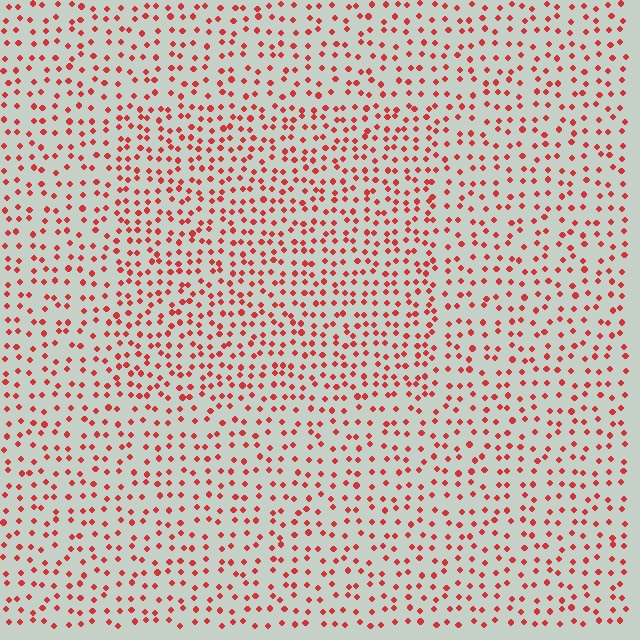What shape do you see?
I see a rectangle.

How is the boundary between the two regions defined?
The boundary is defined by a change in element density (approximately 1.5x ratio). All elements are the same color, size, and shape.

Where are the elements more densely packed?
The elements are more densely packed inside the rectangle boundary.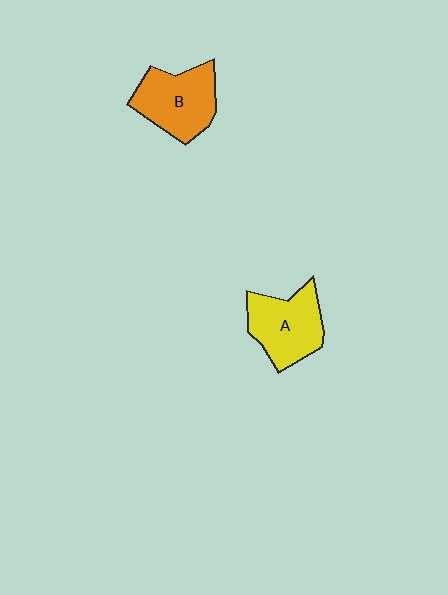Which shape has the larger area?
Shape B (orange).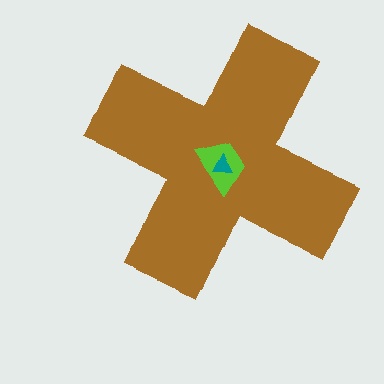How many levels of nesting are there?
3.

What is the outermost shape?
The brown cross.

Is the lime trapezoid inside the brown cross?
Yes.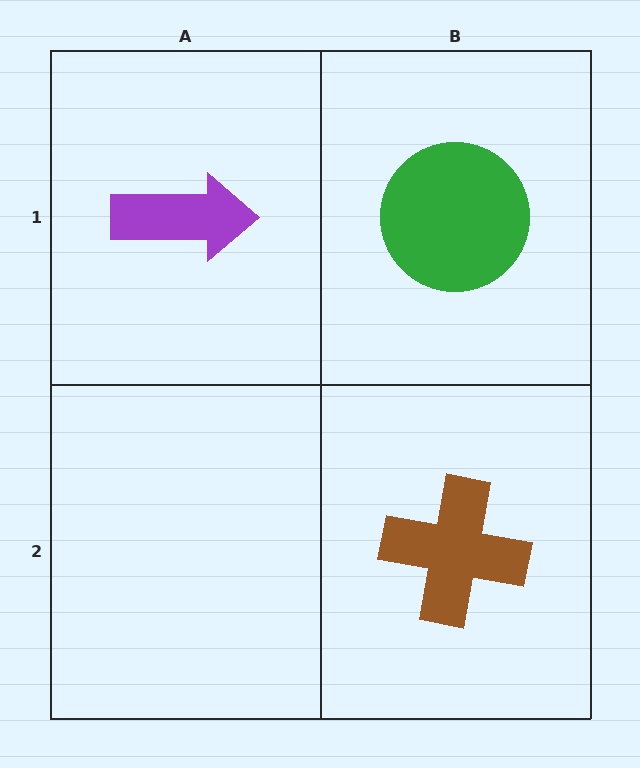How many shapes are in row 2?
1 shape.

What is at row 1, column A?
A purple arrow.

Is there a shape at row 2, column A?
No, that cell is empty.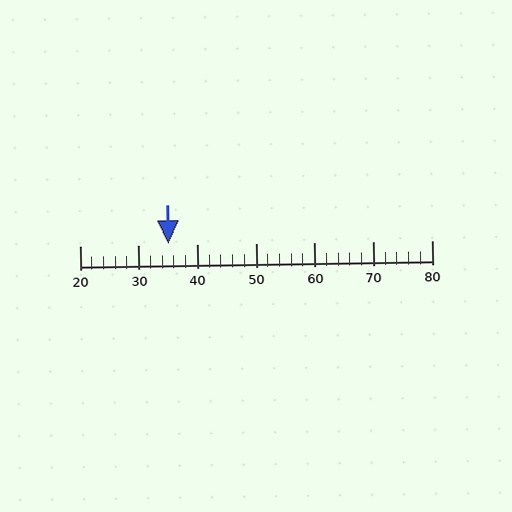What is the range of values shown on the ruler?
The ruler shows values from 20 to 80.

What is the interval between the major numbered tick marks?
The major tick marks are spaced 10 units apart.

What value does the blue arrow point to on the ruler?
The blue arrow points to approximately 35.